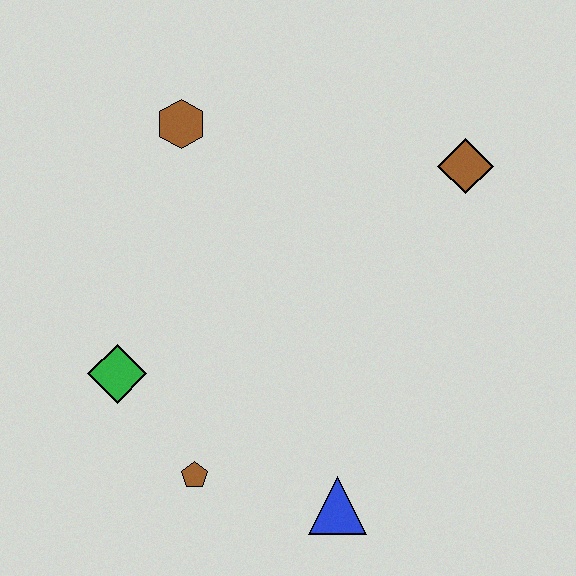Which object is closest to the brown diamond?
The brown hexagon is closest to the brown diamond.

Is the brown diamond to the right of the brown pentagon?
Yes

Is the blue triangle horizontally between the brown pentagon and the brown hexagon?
No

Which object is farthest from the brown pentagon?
The brown diamond is farthest from the brown pentagon.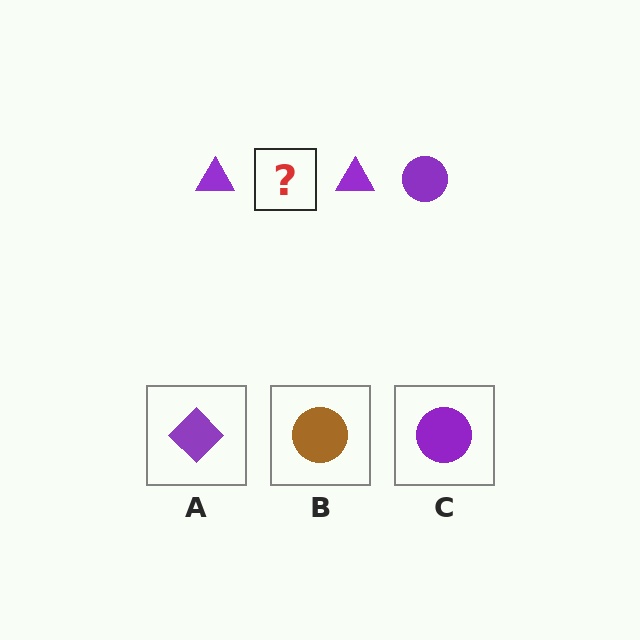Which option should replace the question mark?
Option C.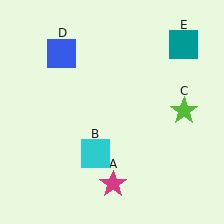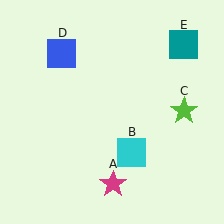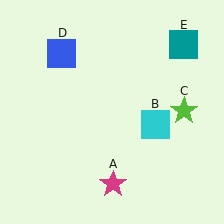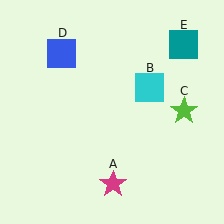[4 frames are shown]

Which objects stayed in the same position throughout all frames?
Magenta star (object A) and lime star (object C) and blue square (object D) and teal square (object E) remained stationary.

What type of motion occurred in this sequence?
The cyan square (object B) rotated counterclockwise around the center of the scene.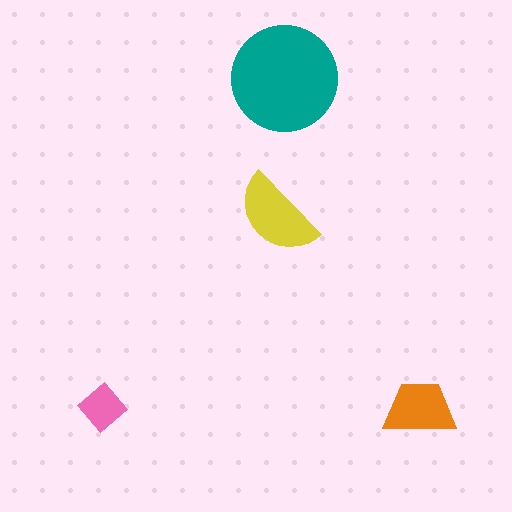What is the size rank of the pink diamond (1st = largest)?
4th.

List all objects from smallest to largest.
The pink diamond, the orange trapezoid, the yellow semicircle, the teal circle.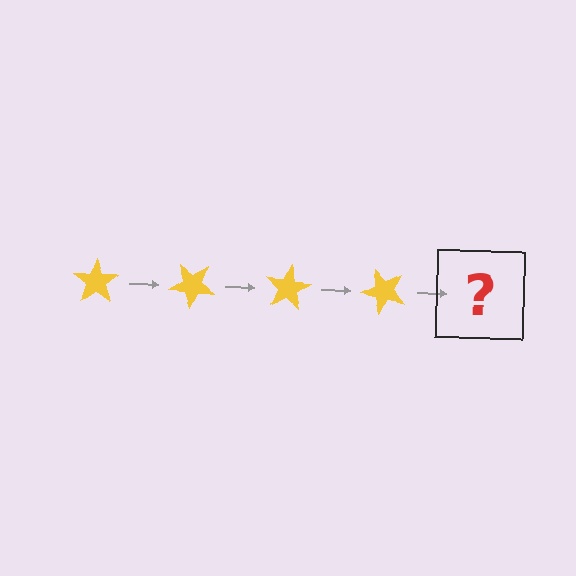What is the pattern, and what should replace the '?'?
The pattern is that the star rotates 40 degrees each step. The '?' should be a yellow star rotated 160 degrees.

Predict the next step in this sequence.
The next step is a yellow star rotated 160 degrees.